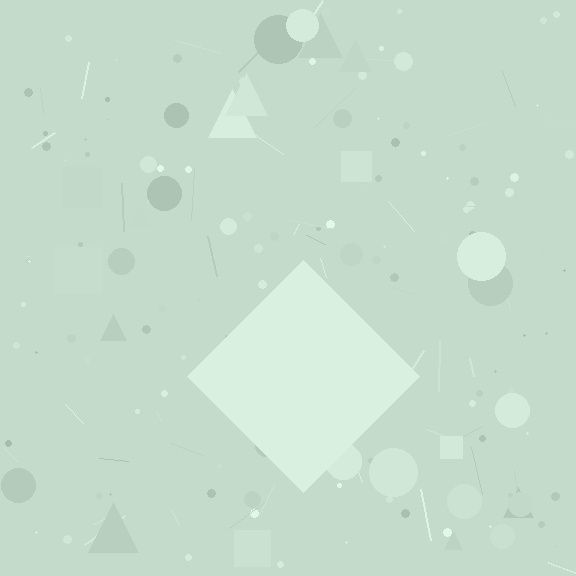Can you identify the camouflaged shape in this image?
The camouflaged shape is a diamond.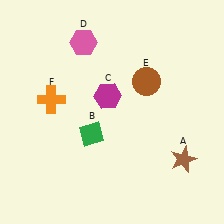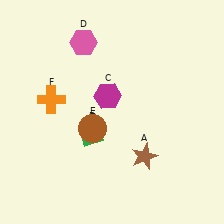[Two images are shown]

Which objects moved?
The objects that moved are: the brown star (A), the brown circle (E).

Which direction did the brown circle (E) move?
The brown circle (E) moved left.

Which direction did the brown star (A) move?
The brown star (A) moved left.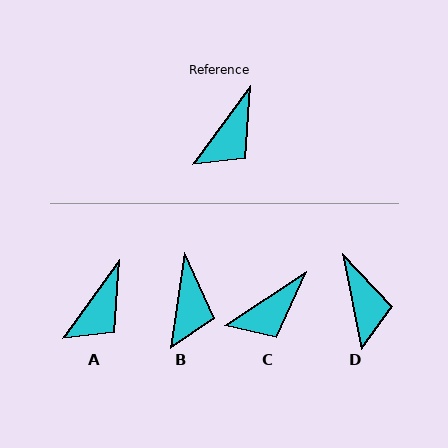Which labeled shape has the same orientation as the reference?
A.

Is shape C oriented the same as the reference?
No, it is off by about 20 degrees.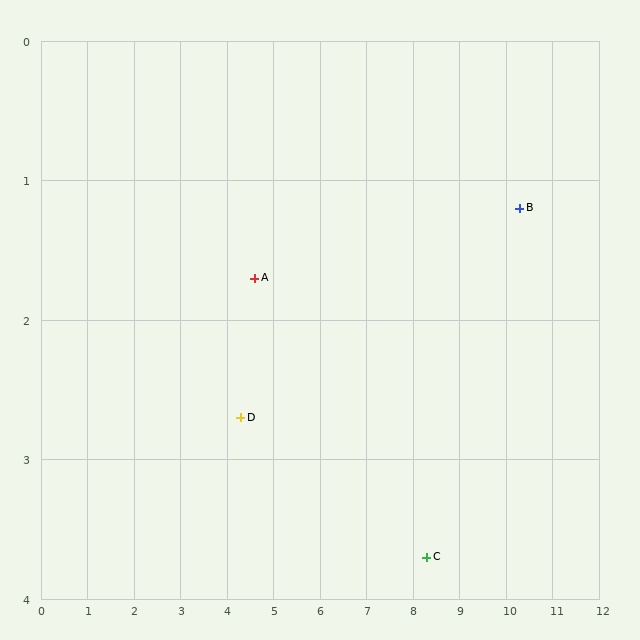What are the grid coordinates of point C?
Point C is at approximately (8.3, 3.7).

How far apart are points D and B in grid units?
Points D and B are about 6.2 grid units apart.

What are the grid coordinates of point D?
Point D is at approximately (4.3, 2.7).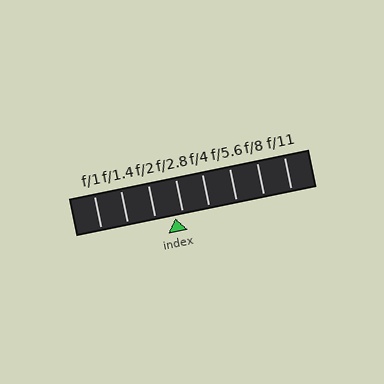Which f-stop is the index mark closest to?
The index mark is closest to f/2.8.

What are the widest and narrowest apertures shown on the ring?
The widest aperture shown is f/1 and the narrowest is f/11.